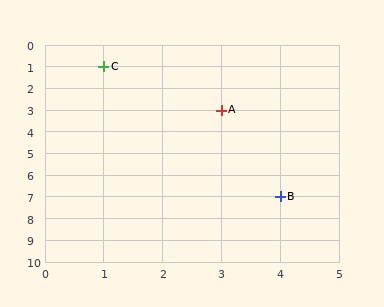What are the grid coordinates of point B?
Point B is at grid coordinates (4, 7).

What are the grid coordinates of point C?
Point C is at grid coordinates (1, 1).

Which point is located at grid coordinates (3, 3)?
Point A is at (3, 3).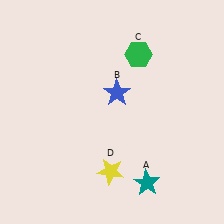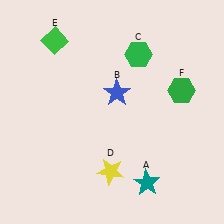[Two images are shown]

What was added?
A green diamond (E), a green hexagon (F) were added in Image 2.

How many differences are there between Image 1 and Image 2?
There are 2 differences between the two images.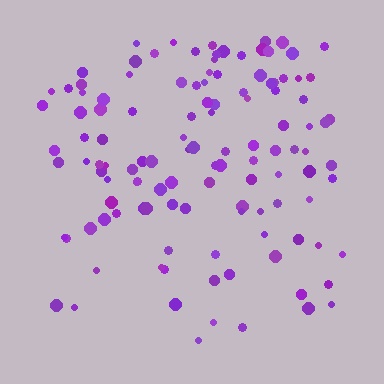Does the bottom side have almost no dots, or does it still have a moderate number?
Still a moderate number, just noticeably fewer than the top.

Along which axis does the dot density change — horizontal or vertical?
Vertical.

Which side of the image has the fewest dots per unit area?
The bottom.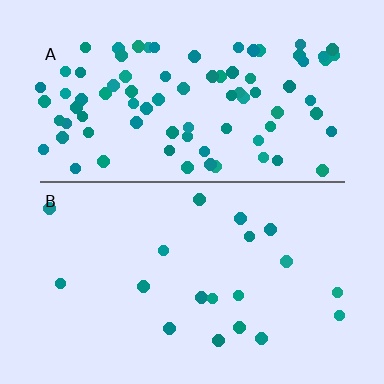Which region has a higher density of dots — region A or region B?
A (the top).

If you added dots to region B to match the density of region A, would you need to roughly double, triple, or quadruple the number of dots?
Approximately quadruple.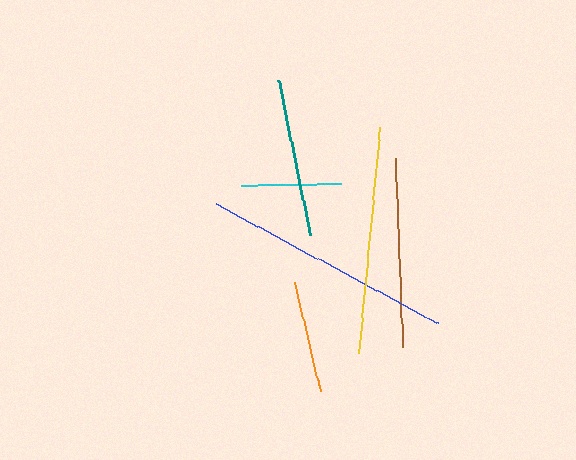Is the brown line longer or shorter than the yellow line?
The yellow line is longer than the brown line.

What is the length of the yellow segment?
The yellow segment is approximately 226 pixels long.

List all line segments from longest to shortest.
From longest to shortest: blue, yellow, brown, teal, orange, cyan.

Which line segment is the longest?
The blue line is the longest at approximately 252 pixels.